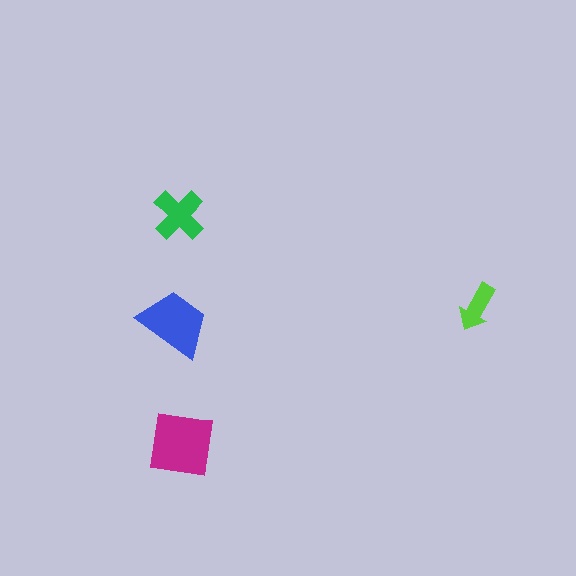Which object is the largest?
The magenta square.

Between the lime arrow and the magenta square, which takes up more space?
The magenta square.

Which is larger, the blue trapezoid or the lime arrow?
The blue trapezoid.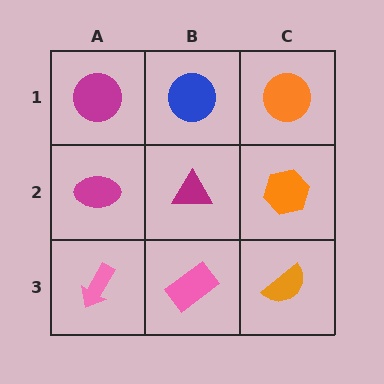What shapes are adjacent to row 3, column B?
A magenta triangle (row 2, column B), a pink arrow (row 3, column A), an orange semicircle (row 3, column C).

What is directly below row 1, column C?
An orange hexagon.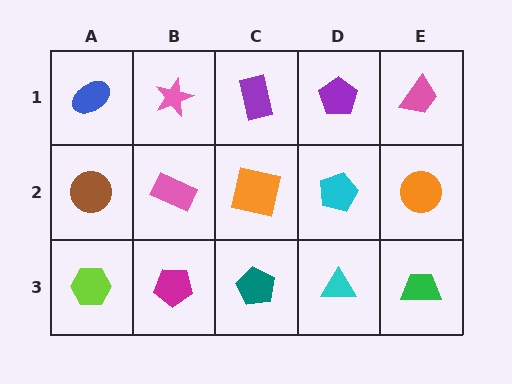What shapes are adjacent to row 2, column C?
A purple rectangle (row 1, column C), a teal pentagon (row 3, column C), a pink rectangle (row 2, column B), a cyan pentagon (row 2, column D).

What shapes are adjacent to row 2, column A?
A blue ellipse (row 1, column A), a lime hexagon (row 3, column A), a pink rectangle (row 2, column B).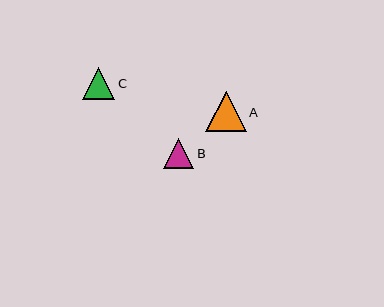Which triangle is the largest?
Triangle A is the largest with a size of approximately 41 pixels.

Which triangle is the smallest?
Triangle B is the smallest with a size of approximately 30 pixels.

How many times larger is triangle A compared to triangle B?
Triangle A is approximately 1.3 times the size of triangle B.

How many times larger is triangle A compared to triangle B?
Triangle A is approximately 1.3 times the size of triangle B.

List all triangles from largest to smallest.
From largest to smallest: A, C, B.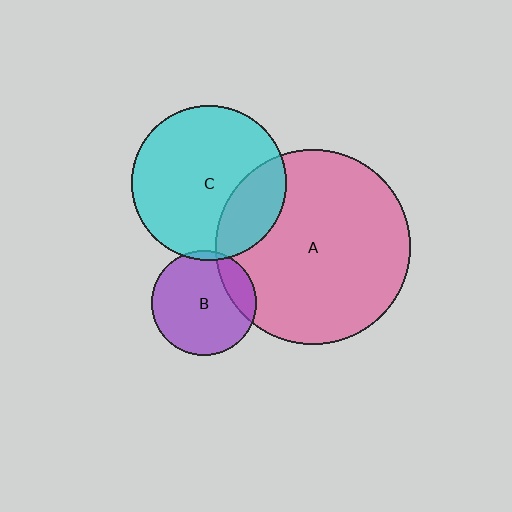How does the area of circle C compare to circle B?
Approximately 2.2 times.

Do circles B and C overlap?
Yes.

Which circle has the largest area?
Circle A (pink).